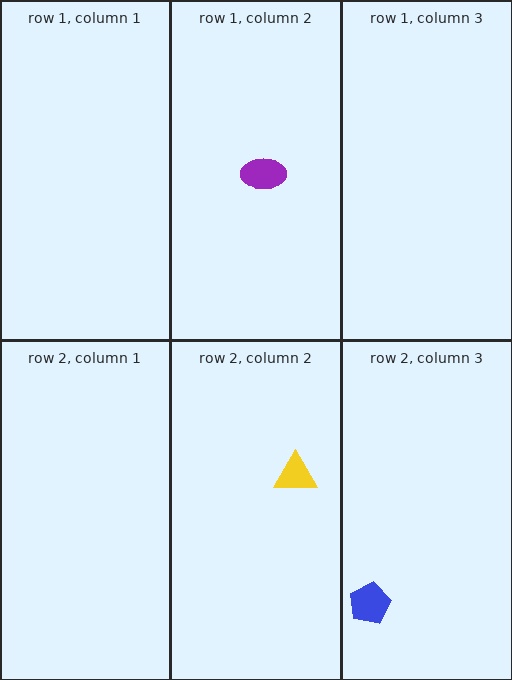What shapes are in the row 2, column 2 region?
The yellow triangle.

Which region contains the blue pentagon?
The row 2, column 3 region.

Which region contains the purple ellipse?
The row 1, column 2 region.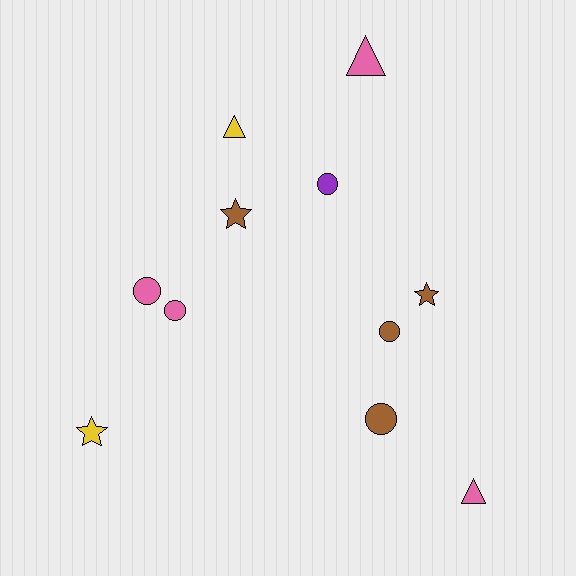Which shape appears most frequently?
Circle, with 5 objects.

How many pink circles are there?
There are 2 pink circles.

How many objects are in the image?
There are 11 objects.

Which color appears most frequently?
Pink, with 4 objects.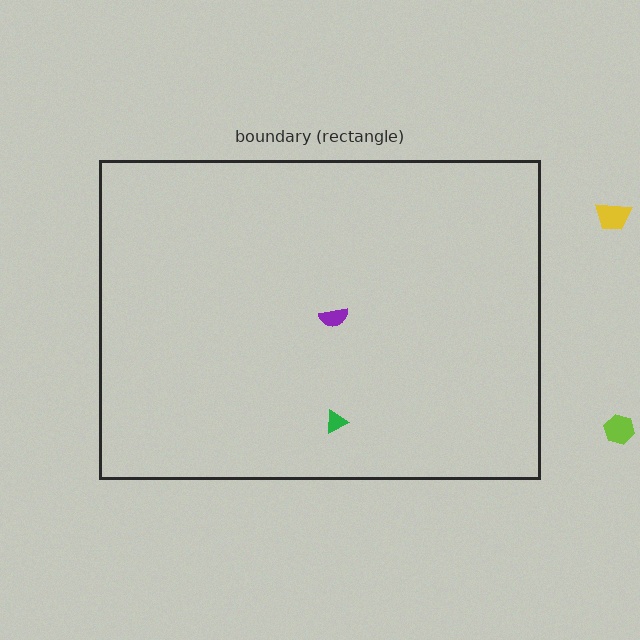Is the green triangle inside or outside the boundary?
Inside.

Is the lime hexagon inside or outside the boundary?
Outside.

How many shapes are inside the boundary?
2 inside, 2 outside.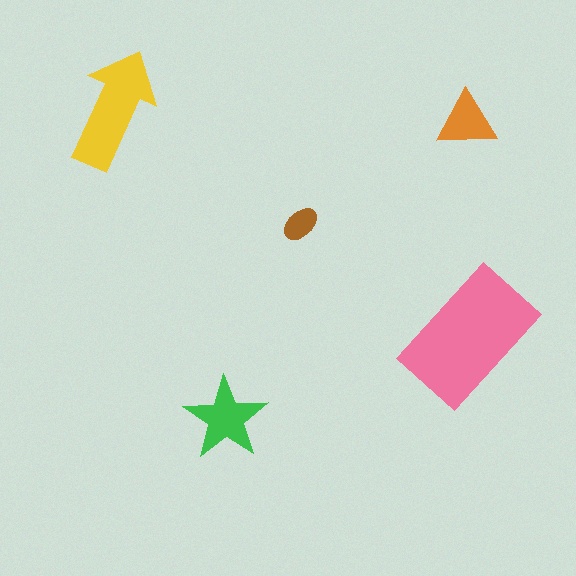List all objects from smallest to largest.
The brown ellipse, the orange triangle, the green star, the yellow arrow, the pink rectangle.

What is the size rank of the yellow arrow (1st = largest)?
2nd.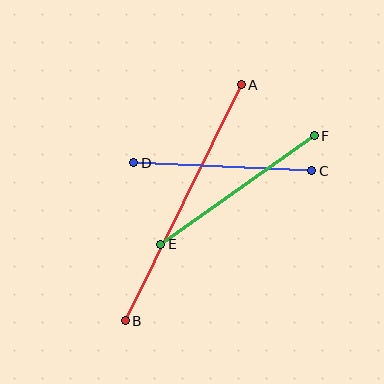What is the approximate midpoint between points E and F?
The midpoint is at approximately (238, 190) pixels.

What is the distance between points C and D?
The distance is approximately 178 pixels.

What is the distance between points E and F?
The distance is approximately 188 pixels.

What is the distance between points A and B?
The distance is approximately 263 pixels.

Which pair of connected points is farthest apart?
Points A and B are farthest apart.